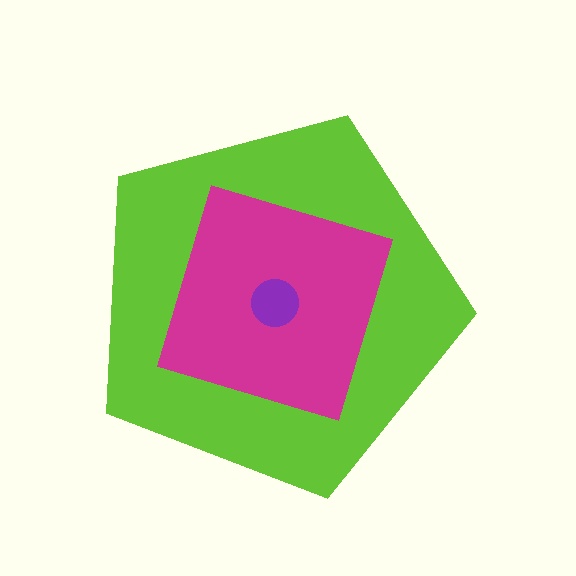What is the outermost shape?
The lime pentagon.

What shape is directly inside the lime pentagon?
The magenta square.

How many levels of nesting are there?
3.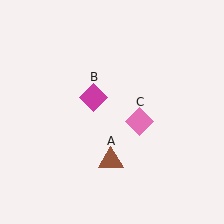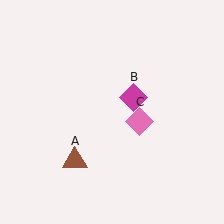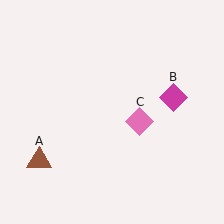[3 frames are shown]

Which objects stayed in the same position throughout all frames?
Pink diamond (object C) remained stationary.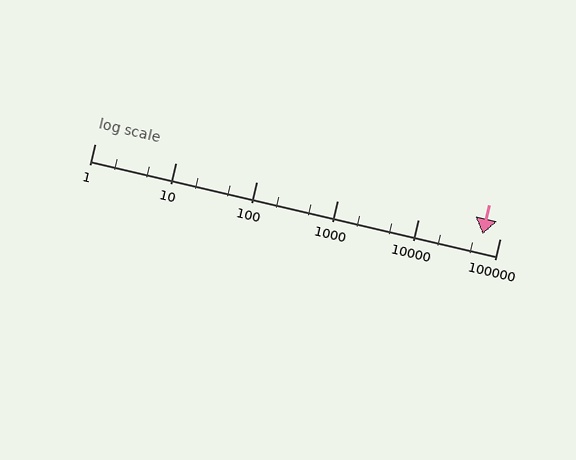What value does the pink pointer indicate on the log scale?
The pointer indicates approximately 61000.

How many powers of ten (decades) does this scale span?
The scale spans 5 decades, from 1 to 100000.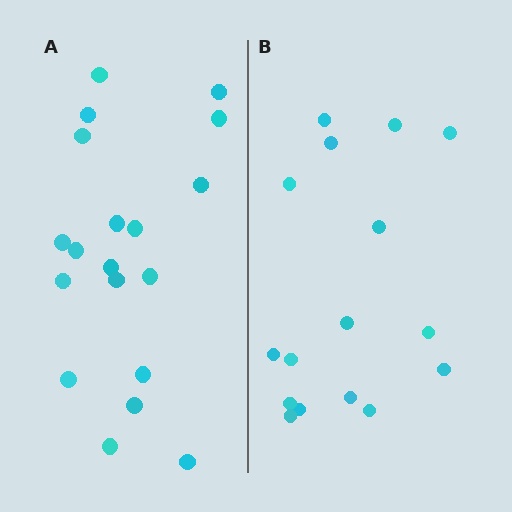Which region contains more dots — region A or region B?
Region A (the left region) has more dots.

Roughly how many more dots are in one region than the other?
Region A has just a few more — roughly 2 or 3 more dots than region B.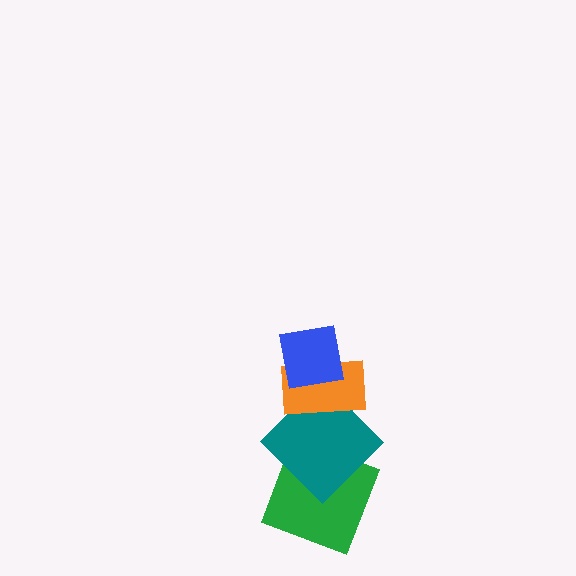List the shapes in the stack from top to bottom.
From top to bottom: the blue square, the orange rectangle, the teal diamond, the green square.